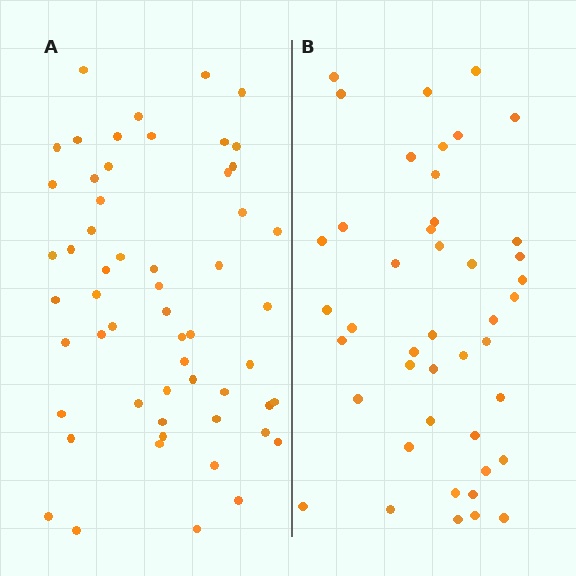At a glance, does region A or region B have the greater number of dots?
Region A (the left region) has more dots.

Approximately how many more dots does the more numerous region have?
Region A has roughly 12 or so more dots than region B.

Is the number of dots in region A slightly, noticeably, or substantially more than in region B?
Region A has noticeably more, but not dramatically so. The ratio is roughly 1.3 to 1.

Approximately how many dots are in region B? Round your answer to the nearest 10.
About 40 dots. (The exact count is 44, which rounds to 40.)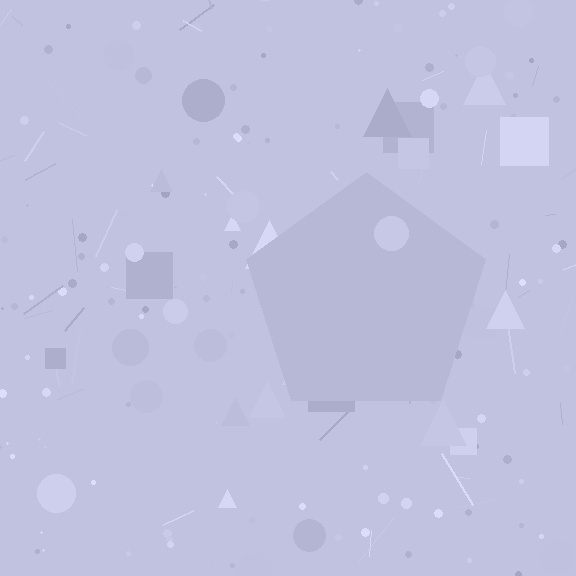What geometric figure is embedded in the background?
A pentagon is embedded in the background.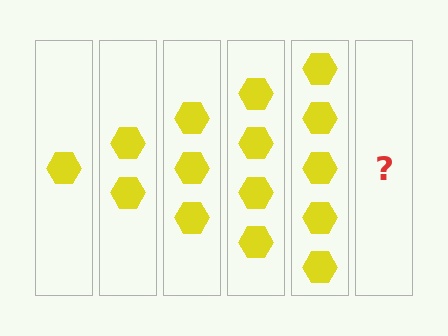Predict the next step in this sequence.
The next step is 6 hexagons.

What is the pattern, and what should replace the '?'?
The pattern is that each step adds one more hexagon. The '?' should be 6 hexagons.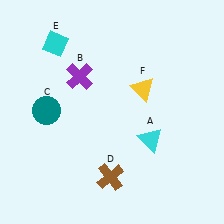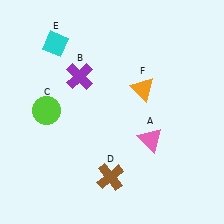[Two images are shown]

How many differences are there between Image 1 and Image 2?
There are 3 differences between the two images.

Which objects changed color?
A changed from cyan to pink. C changed from teal to lime. F changed from yellow to orange.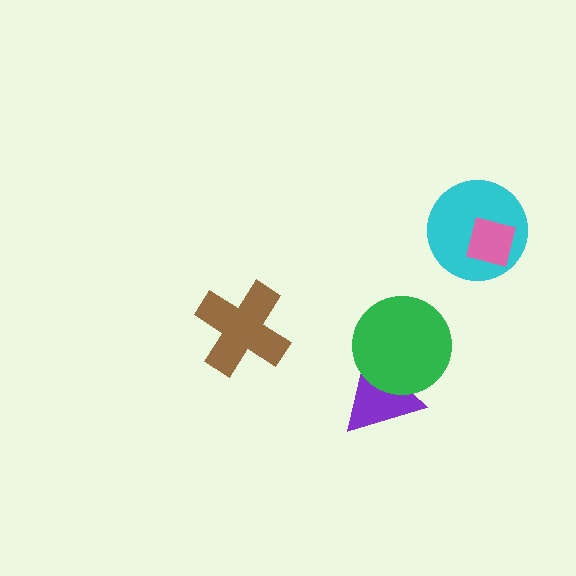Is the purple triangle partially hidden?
Yes, it is partially covered by another shape.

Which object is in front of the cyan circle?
The pink square is in front of the cyan circle.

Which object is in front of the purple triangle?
The green circle is in front of the purple triangle.